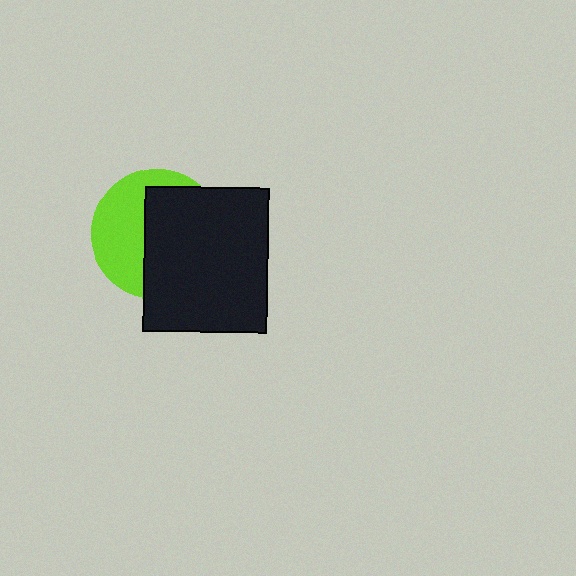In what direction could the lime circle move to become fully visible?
The lime circle could move left. That would shift it out from behind the black rectangle entirely.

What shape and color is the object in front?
The object in front is a black rectangle.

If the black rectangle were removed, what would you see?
You would see the complete lime circle.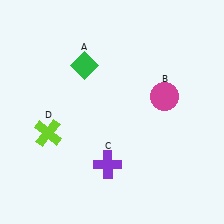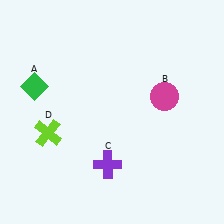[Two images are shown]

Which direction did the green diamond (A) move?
The green diamond (A) moved left.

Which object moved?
The green diamond (A) moved left.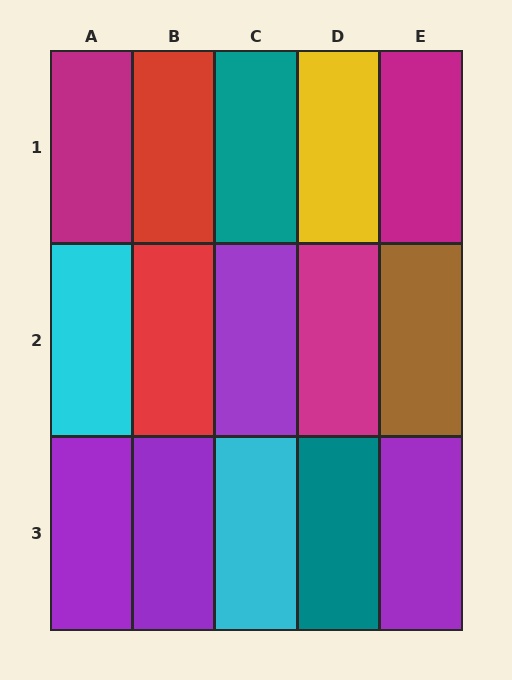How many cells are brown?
1 cell is brown.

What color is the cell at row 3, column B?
Purple.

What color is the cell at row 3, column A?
Purple.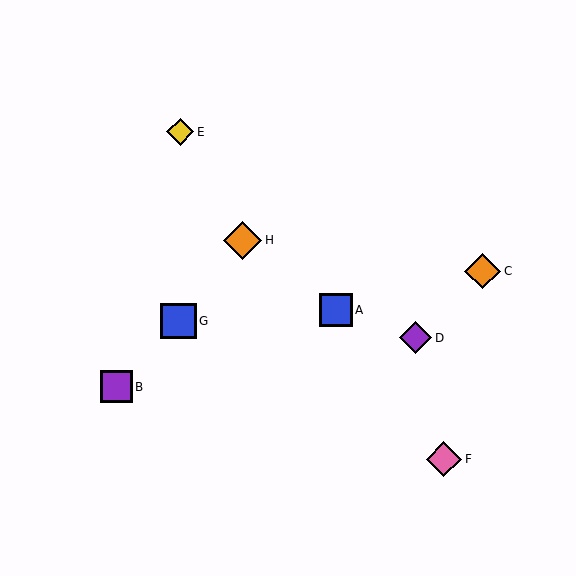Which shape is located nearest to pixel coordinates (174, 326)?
The blue square (labeled G) at (179, 321) is nearest to that location.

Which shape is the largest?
The orange diamond (labeled H) is the largest.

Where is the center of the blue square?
The center of the blue square is at (179, 321).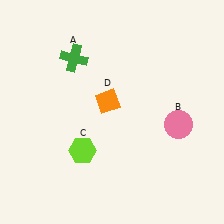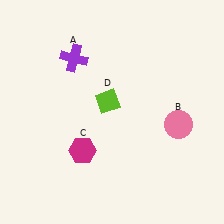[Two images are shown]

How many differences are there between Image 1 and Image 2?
There are 3 differences between the two images.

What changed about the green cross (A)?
In Image 1, A is green. In Image 2, it changed to purple.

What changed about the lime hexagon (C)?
In Image 1, C is lime. In Image 2, it changed to magenta.